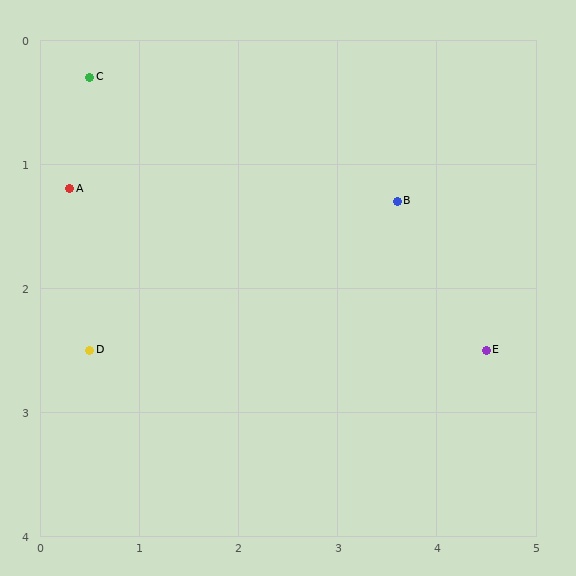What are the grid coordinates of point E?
Point E is at approximately (4.5, 2.5).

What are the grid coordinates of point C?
Point C is at approximately (0.5, 0.3).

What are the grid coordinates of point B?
Point B is at approximately (3.6, 1.3).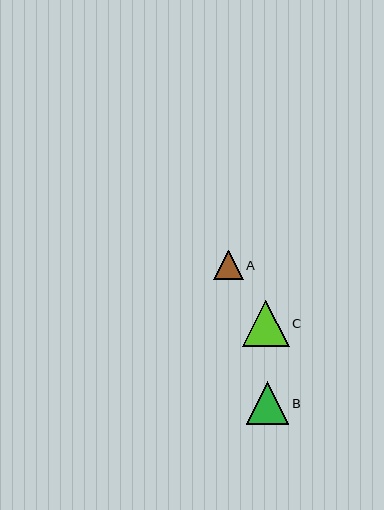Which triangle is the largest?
Triangle C is the largest with a size of approximately 47 pixels.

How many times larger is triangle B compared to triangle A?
Triangle B is approximately 1.5 times the size of triangle A.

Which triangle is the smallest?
Triangle A is the smallest with a size of approximately 29 pixels.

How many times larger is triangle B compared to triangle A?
Triangle B is approximately 1.5 times the size of triangle A.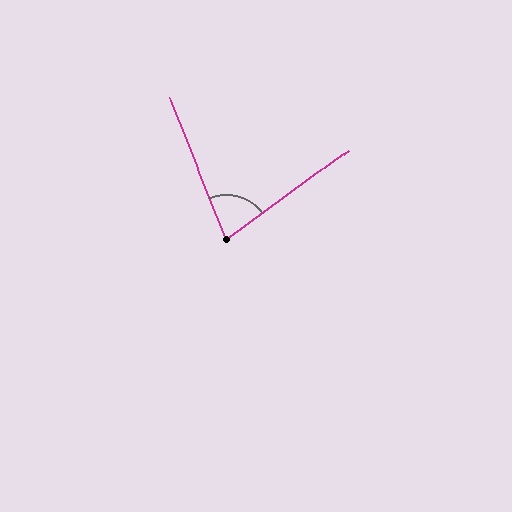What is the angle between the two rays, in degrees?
Approximately 76 degrees.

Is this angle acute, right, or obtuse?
It is acute.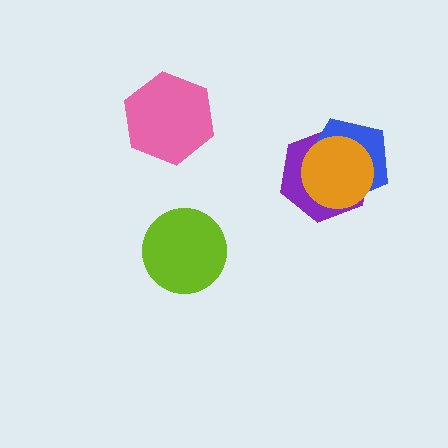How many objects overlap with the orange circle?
2 objects overlap with the orange circle.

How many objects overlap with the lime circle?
0 objects overlap with the lime circle.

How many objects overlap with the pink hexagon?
0 objects overlap with the pink hexagon.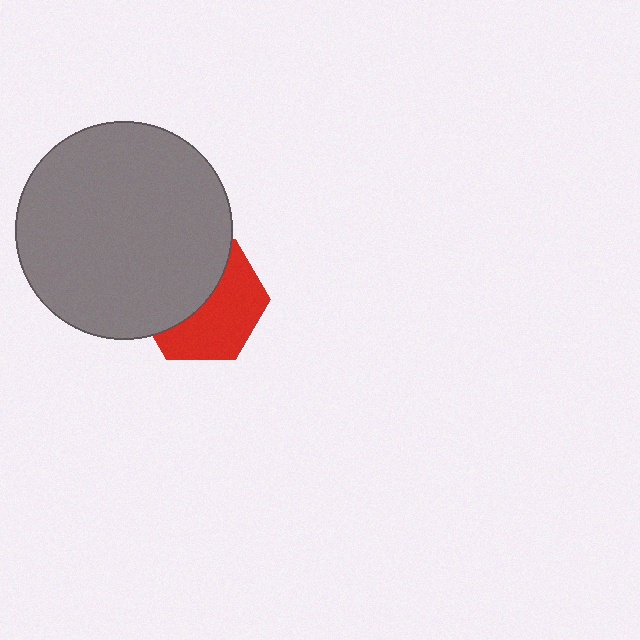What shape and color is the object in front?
The object in front is a gray circle.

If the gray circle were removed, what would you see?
You would see the complete red hexagon.